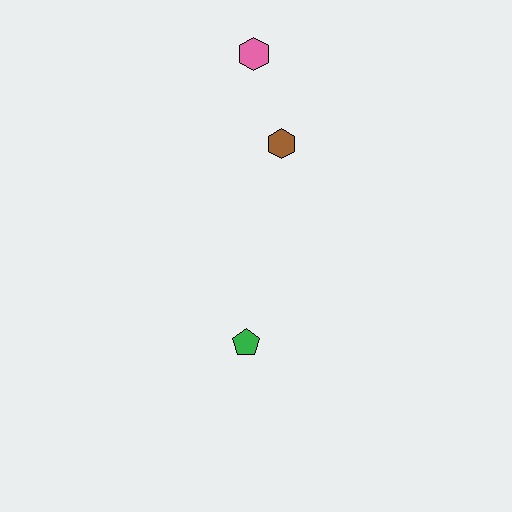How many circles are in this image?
There are no circles.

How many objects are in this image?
There are 3 objects.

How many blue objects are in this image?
There are no blue objects.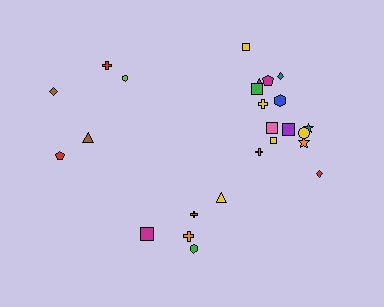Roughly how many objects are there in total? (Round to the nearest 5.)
Roughly 25 objects in total.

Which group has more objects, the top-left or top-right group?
The top-right group.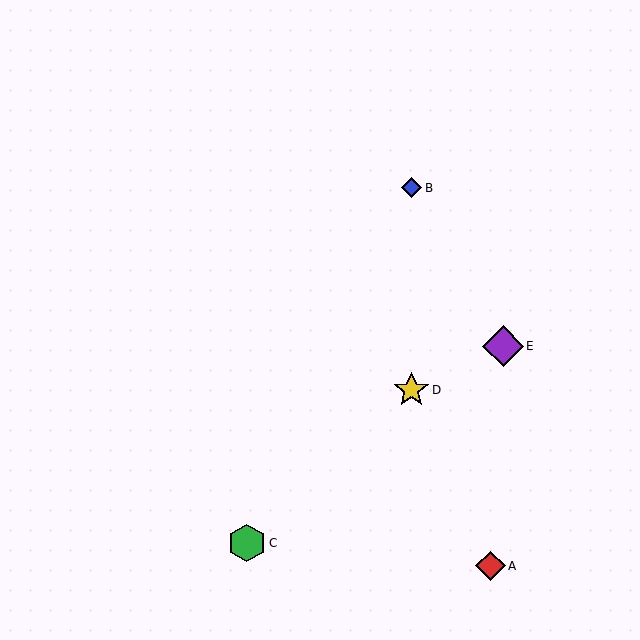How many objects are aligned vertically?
2 objects (B, D) are aligned vertically.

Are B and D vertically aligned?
Yes, both are at x≈411.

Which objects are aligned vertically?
Objects B, D are aligned vertically.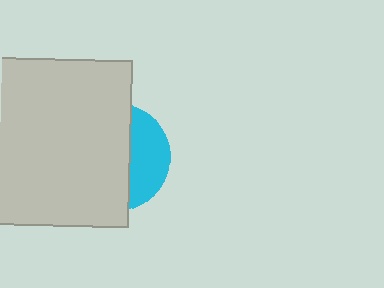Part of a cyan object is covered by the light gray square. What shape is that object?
It is a circle.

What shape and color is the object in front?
The object in front is a light gray square.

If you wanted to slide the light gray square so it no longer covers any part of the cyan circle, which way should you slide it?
Slide it left — that is the most direct way to separate the two shapes.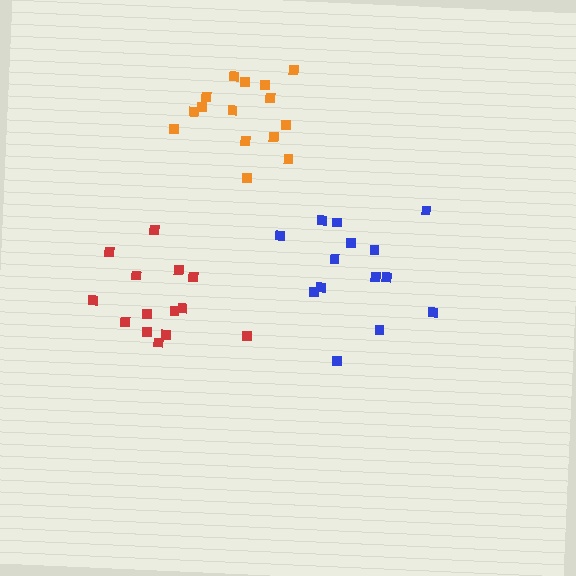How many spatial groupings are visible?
There are 3 spatial groupings.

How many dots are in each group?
Group 1: 14 dots, Group 2: 14 dots, Group 3: 15 dots (43 total).